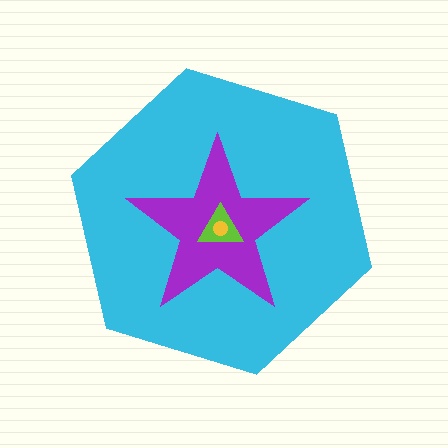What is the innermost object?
The yellow circle.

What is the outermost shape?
The cyan hexagon.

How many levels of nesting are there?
4.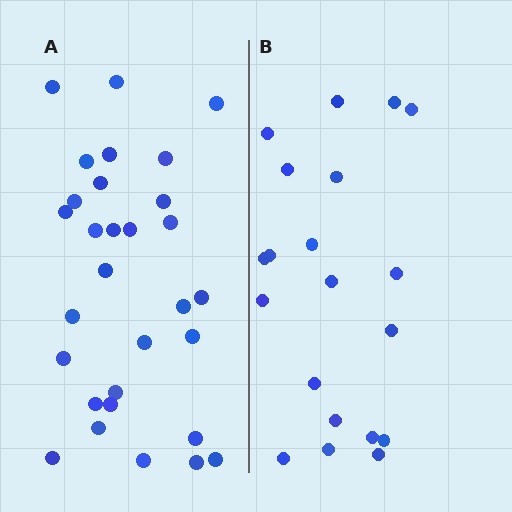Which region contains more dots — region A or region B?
Region A (the left region) has more dots.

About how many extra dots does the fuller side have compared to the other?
Region A has roughly 10 or so more dots than region B.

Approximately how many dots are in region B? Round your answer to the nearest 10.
About 20 dots.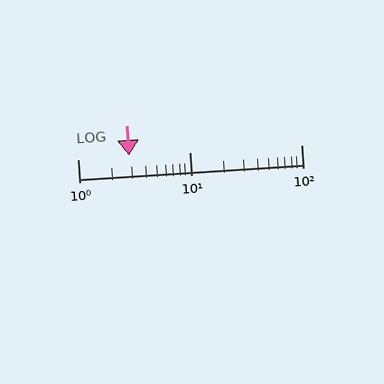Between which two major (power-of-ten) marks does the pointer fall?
The pointer is between 1 and 10.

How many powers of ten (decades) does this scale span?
The scale spans 2 decades, from 1 to 100.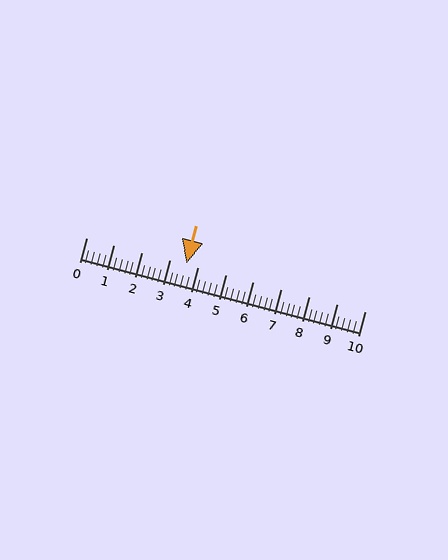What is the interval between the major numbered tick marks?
The major tick marks are spaced 1 units apart.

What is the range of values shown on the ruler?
The ruler shows values from 0 to 10.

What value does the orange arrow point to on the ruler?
The orange arrow points to approximately 3.6.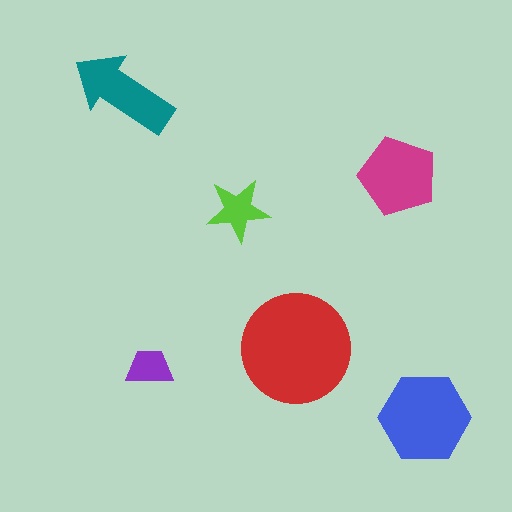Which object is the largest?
The red circle.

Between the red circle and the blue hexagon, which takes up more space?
The red circle.